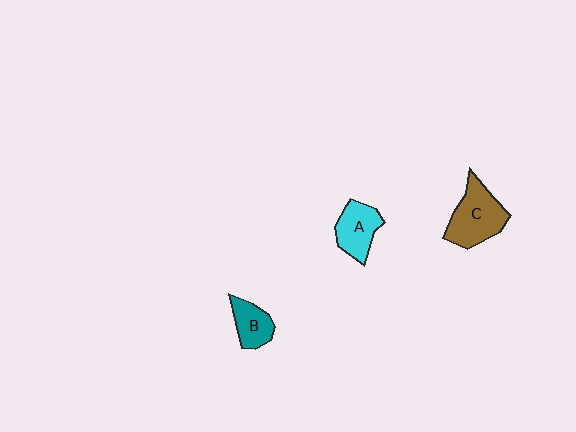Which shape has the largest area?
Shape C (brown).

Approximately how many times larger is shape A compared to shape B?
Approximately 1.3 times.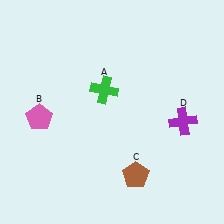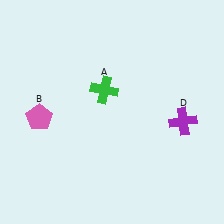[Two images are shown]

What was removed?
The brown pentagon (C) was removed in Image 2.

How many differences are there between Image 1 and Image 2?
There is 1 difference between the two images.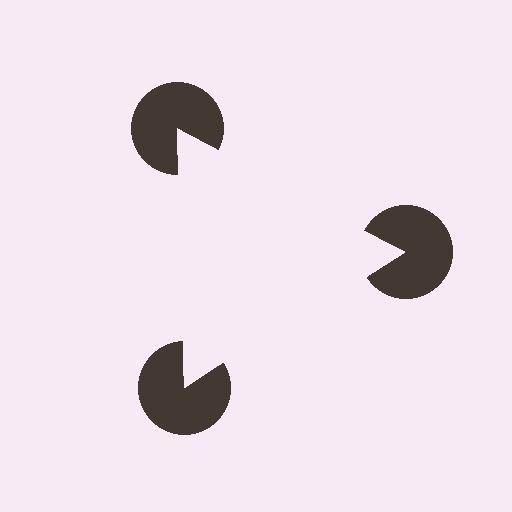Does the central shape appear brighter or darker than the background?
It typically appears slightly brighter than the background, even though no actual brightness change is drawn.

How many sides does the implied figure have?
3 sides.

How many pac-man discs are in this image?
There are 3 — one at each vertex of the illusory triangle.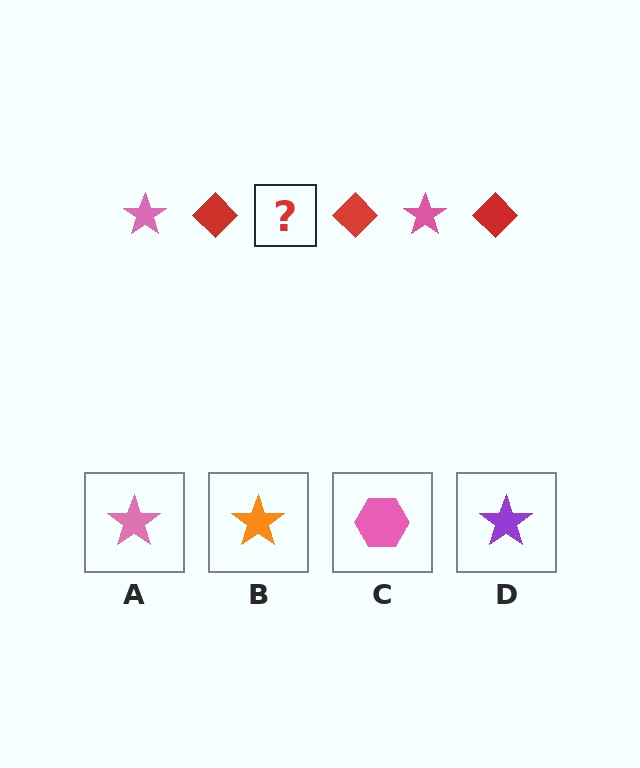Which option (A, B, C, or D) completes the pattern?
A.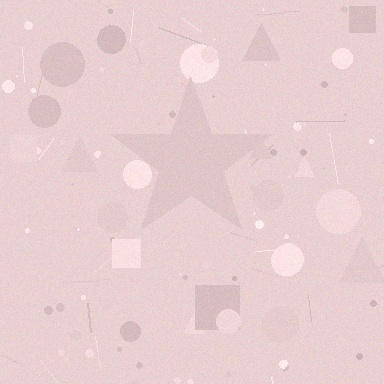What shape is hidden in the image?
A star is hidden in the image.